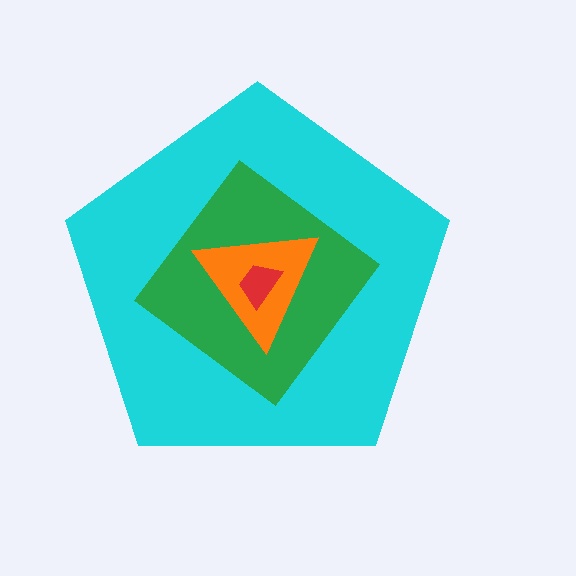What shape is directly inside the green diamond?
The orange triangle.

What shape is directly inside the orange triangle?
The red trapezoid.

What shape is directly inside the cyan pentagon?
The green diamond.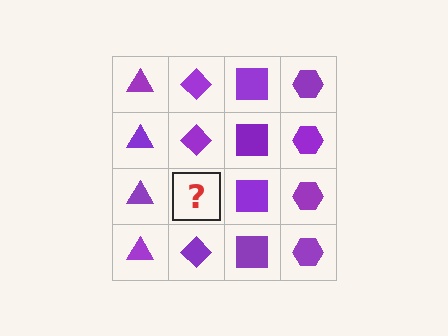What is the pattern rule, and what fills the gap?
The rule is that each column has a consistent shape. The gap should be filled with a purple diamond.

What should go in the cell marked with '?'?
The missing cell should contain a purple diamond.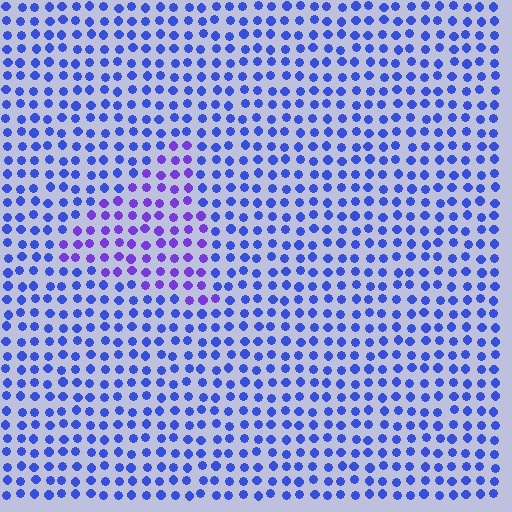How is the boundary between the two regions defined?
The boundary is defined purely by a slight shift in hue (about 32 degrees). Spacing, size, and orientation are identical on both sides.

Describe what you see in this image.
The image is filled with small blue elements in a uniform arrangement. A triangle-shaped region is visible where the elements are tinted to a slightly different hue, forming a subtle color boundary.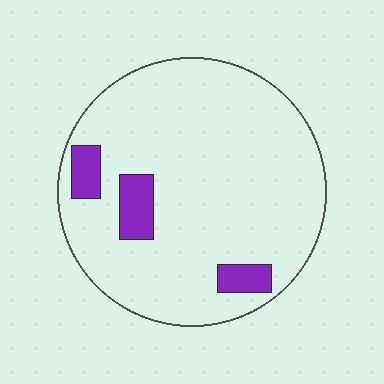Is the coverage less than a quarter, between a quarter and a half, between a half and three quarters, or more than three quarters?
Less than a quarter.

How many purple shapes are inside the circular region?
3.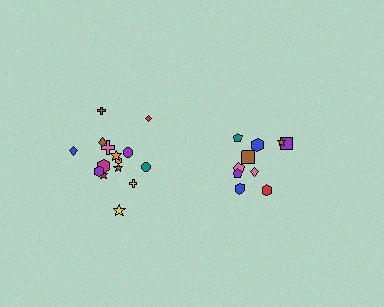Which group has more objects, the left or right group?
The left group.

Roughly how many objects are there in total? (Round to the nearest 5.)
Roughly 25 objects in total.